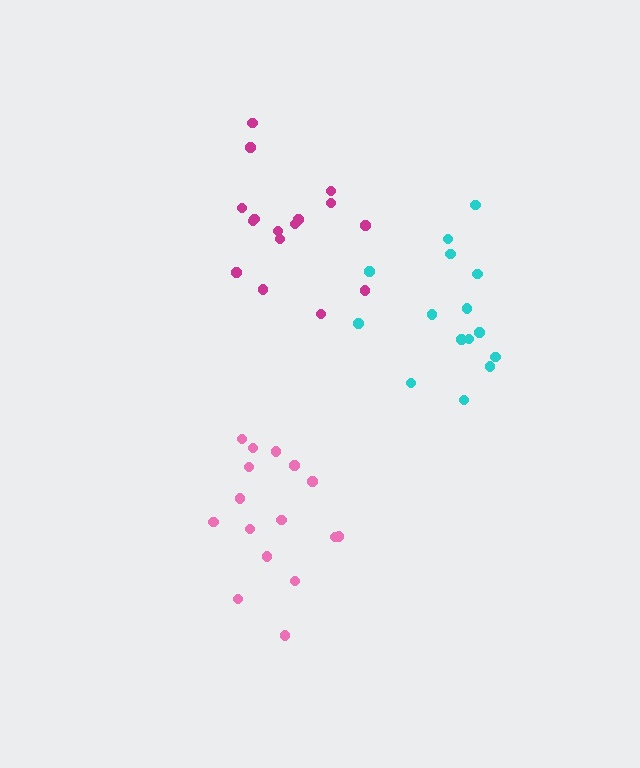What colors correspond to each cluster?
The clusters are colored: pink, cyan, magenta.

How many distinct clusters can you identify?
There are 3 distinct clusters.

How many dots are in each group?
Group 1: 16 dots, Group 2: 15 dots, Group 3: 16 dots (47 total).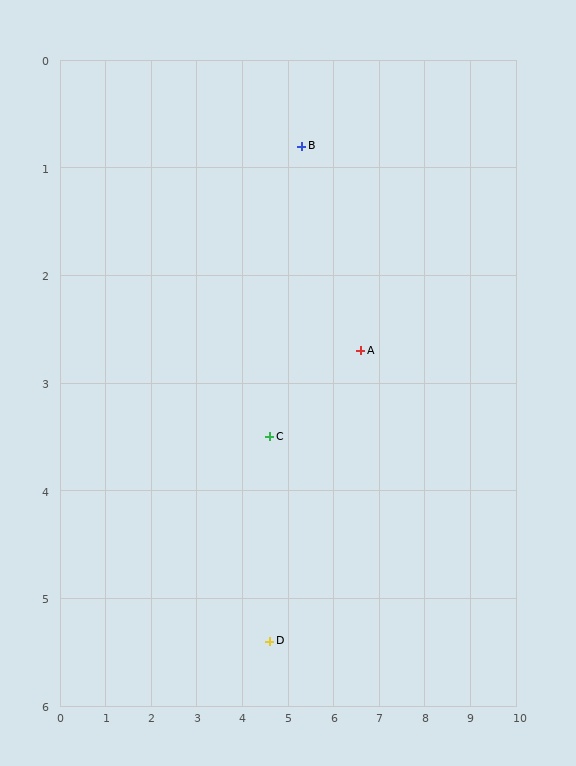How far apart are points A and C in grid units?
Points A and C are about 2.2 grid units apart.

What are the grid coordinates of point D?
Point D is at approximately (4.6, 5.4).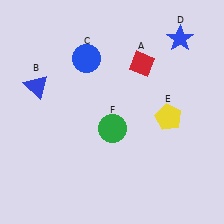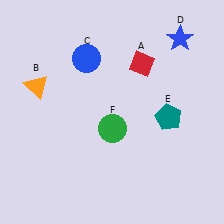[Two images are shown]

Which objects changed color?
B changed from blue to orange. E changed from yellow to teal.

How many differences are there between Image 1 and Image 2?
There are 2 differences between the two images.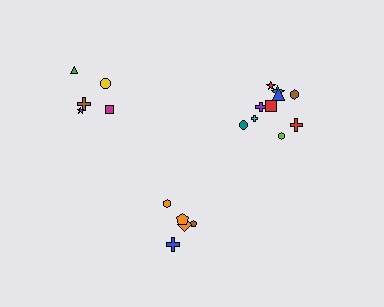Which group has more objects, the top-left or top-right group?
The top-right group.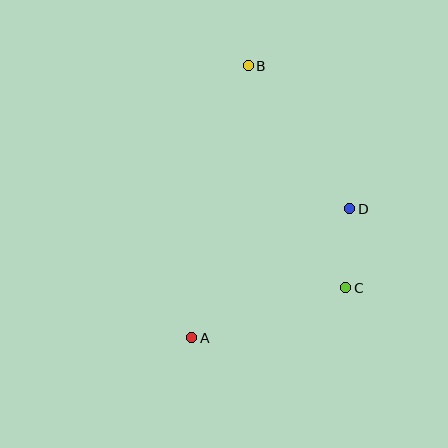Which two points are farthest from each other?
Points A and B are farthest from each other.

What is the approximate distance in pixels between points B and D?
The distance between B and D is approximately 175 pixels.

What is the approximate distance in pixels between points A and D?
The distance between A and D is approximately 204 pixels.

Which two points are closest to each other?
Points C and D are closest to each other.